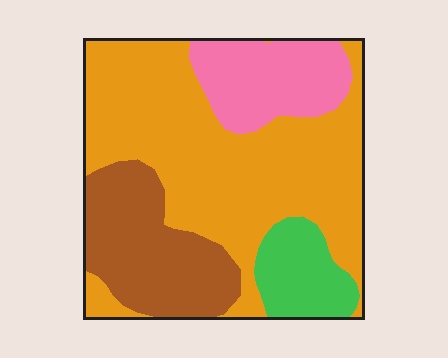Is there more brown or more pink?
Brown.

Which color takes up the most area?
Orange, at roughly 55%.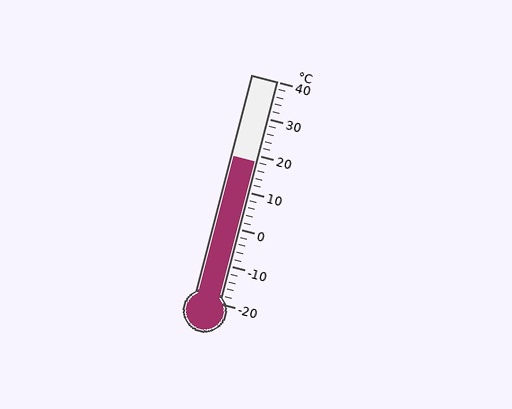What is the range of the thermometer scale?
The thermometer scale ranges from -20°C to 40°C.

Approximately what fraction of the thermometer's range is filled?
The thermometer is filled to approximately 65% of its range.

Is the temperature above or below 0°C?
The temperature is above 0°C.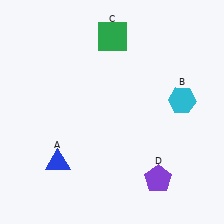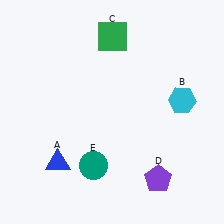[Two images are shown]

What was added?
A teal circle (E) was added in Image 2.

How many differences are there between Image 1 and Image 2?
There is 1 difference between the two images.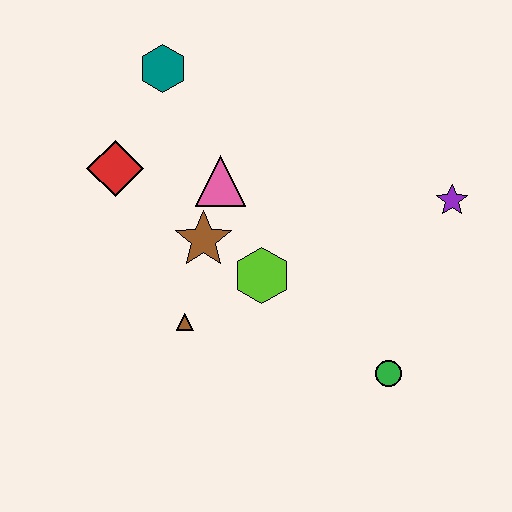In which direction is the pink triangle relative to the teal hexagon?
The pink triangle is below the teal hexagon.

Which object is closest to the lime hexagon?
The brown star is closest to the lime hexagon.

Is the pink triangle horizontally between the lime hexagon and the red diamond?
Yes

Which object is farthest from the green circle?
The teal hexagon is farthest from the green circle.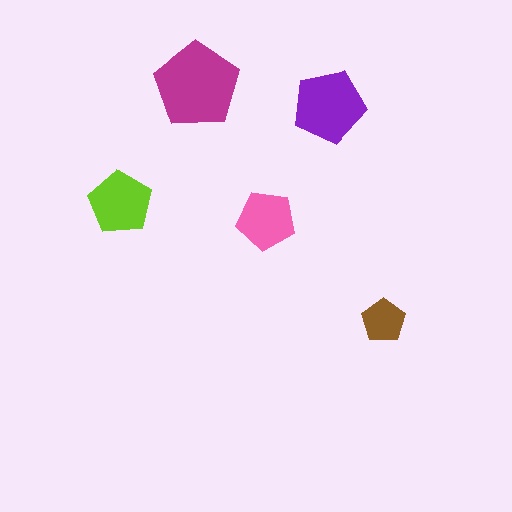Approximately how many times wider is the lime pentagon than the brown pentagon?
About 1.5 times wider.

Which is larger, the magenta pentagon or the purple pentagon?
The magenta one.